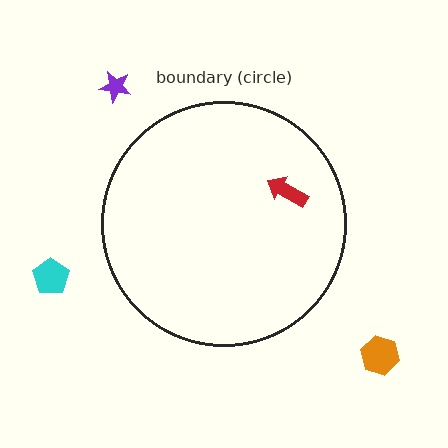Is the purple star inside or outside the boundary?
Outside.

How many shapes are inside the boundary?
1 inside, 3 outside.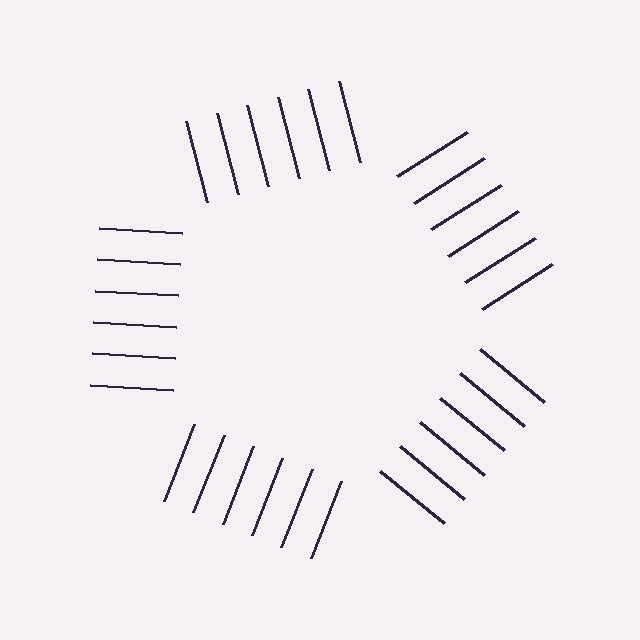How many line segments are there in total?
30 — 6 along each of the 5 edges.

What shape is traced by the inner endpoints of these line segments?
An illusory pentagon — the line segments terminate on its edges but no continuous stroke is drawn.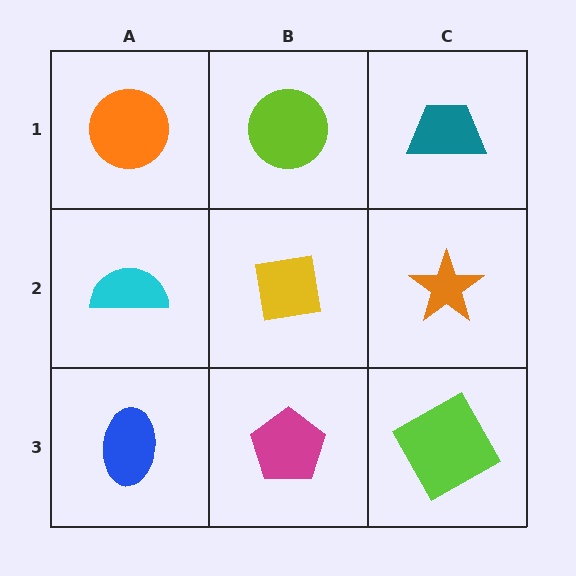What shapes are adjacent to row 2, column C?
A teal trapezoid (row 1, column C), a lime square (row 3, column C), a yellow square (row 2, column B).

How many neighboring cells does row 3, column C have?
2.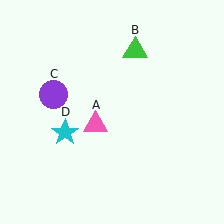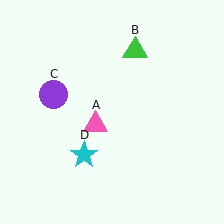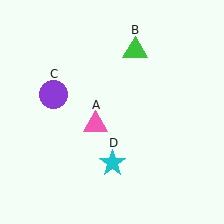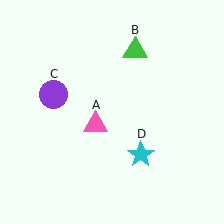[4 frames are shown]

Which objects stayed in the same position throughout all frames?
Pink triangle (object A) and green triangle (object B) and purple circle (object C) remained stationary.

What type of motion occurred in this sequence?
The cyan star (object D) rotated counterclockwise around the center of the scene.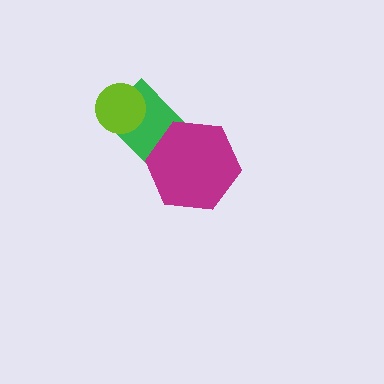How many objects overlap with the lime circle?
1 object overlaps with the lime circle.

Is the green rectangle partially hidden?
Yes, it is partially covered by another shape.